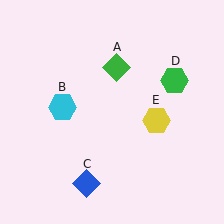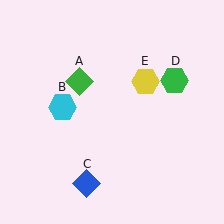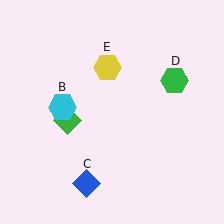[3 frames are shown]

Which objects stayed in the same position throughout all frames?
Cyan hexagon (object B) and blue diamond (object C) and green hexagon (object D) remained stationary.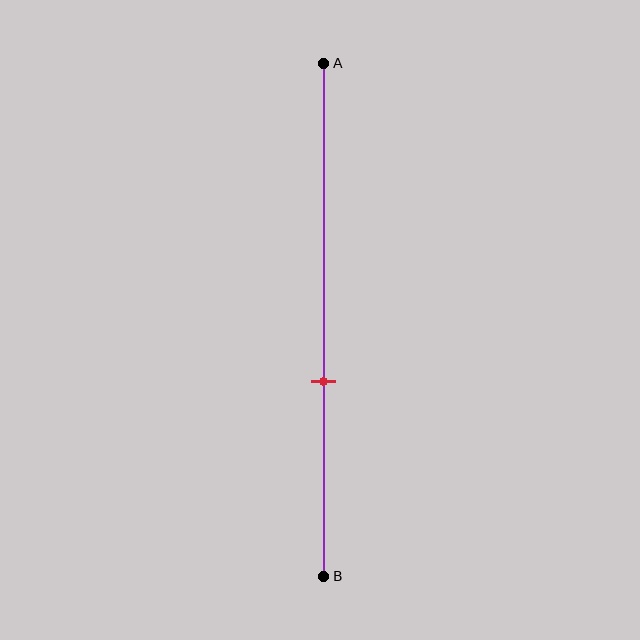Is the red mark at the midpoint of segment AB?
No, the mark is at about 60% from A, not at the 50% midpoint.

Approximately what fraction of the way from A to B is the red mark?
The red mark is approximately 60% of the way from A to B.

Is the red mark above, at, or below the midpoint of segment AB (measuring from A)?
The red mark is below the midpoint of segment AB.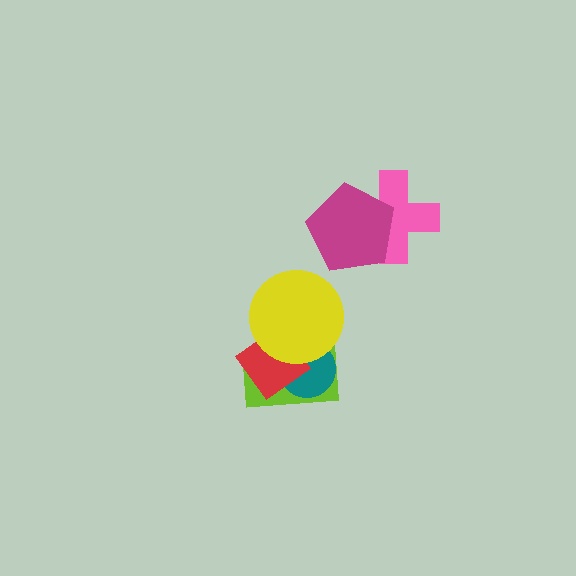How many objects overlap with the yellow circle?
3 objects overlap with the yellow circle.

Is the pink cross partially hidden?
Yes, it is partially covered by another shape.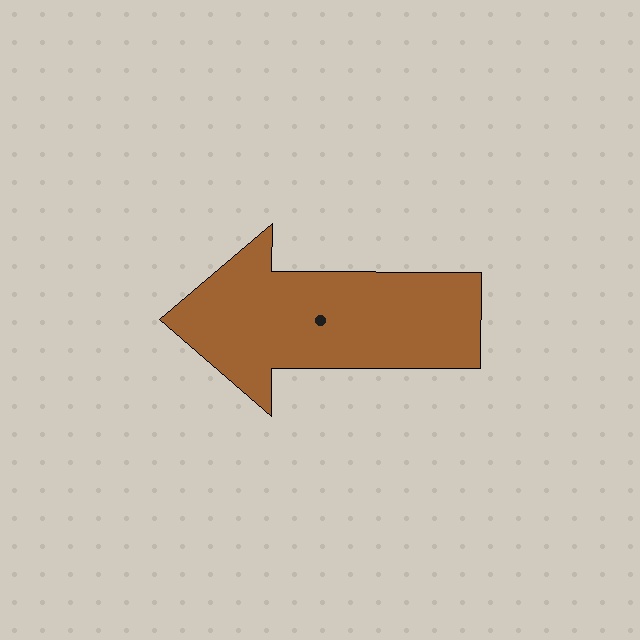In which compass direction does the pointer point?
West.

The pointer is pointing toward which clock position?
Roughly 9 o'clock.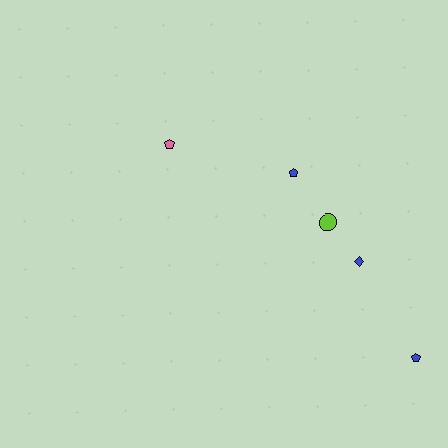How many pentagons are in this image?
There are 3 pentagons.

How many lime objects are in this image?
There is 1 lime object.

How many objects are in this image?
There are 5 objects.